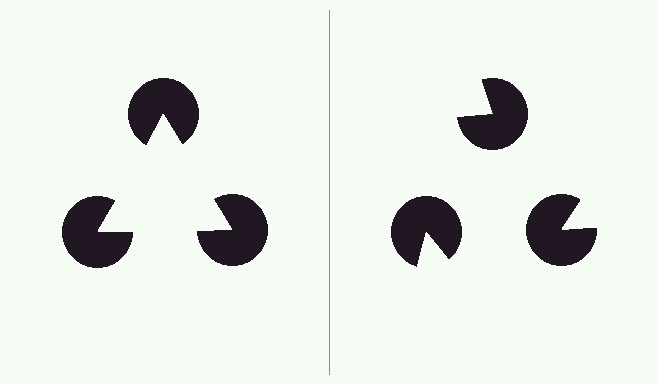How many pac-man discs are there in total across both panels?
6 — 3 on each side.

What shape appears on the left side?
An illusory triangle.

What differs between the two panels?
The pac-man discs are positioned identically on both sides; only the wedge orientations differ. On the left they align to a triangle; on the right they are misaligned.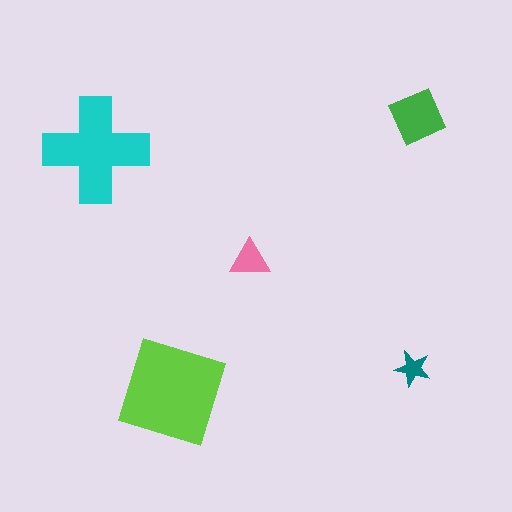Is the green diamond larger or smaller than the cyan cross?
Smaller.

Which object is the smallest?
The teal star.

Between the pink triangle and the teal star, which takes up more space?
The pink triangle.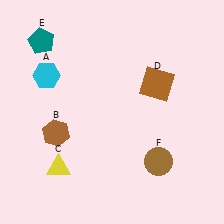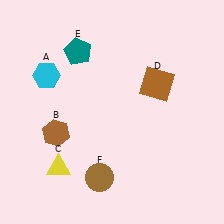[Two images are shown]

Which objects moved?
The objects that moved are: the teal pentagon (E), the brown circle (F).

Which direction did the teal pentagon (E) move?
The teal pentagon (E) moved right.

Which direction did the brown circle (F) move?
The brown circle (F) moved left.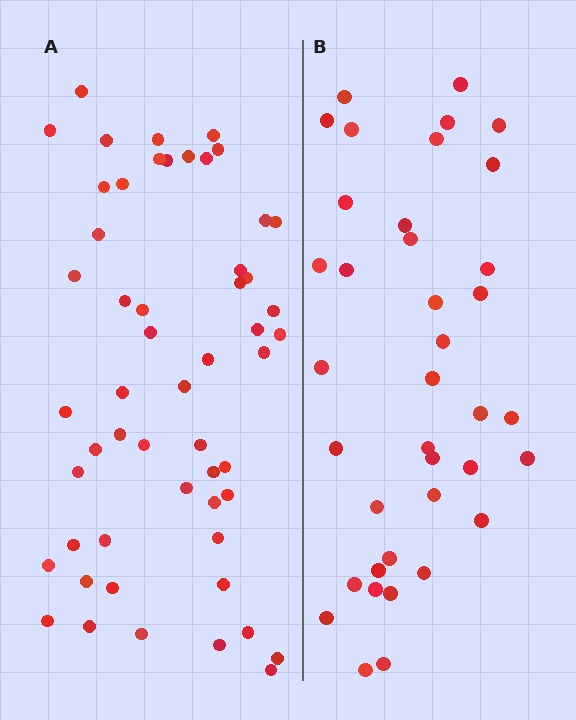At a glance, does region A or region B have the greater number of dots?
Region A (the left region) has more dots.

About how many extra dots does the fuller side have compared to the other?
Region A has approximately 15 more dots than region B.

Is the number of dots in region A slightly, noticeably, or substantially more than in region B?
Region A has noticeably more, but not dramatically so. The ratio is roughly 1.4 to 1.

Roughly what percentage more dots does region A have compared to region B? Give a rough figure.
About 40% more.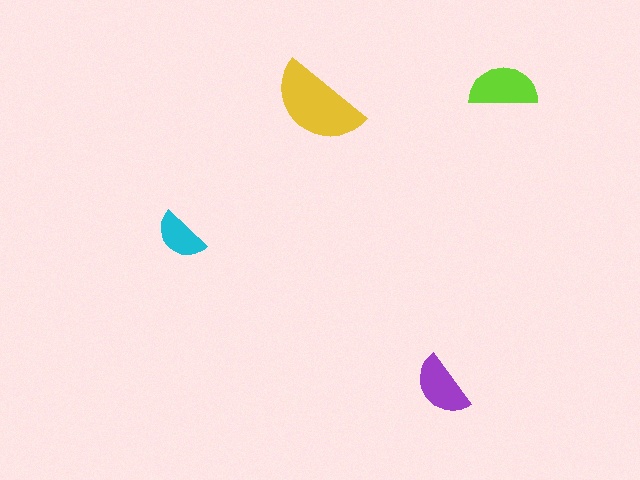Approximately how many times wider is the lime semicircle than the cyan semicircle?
About 1.5 times wider.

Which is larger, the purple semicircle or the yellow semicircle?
The yellow one.